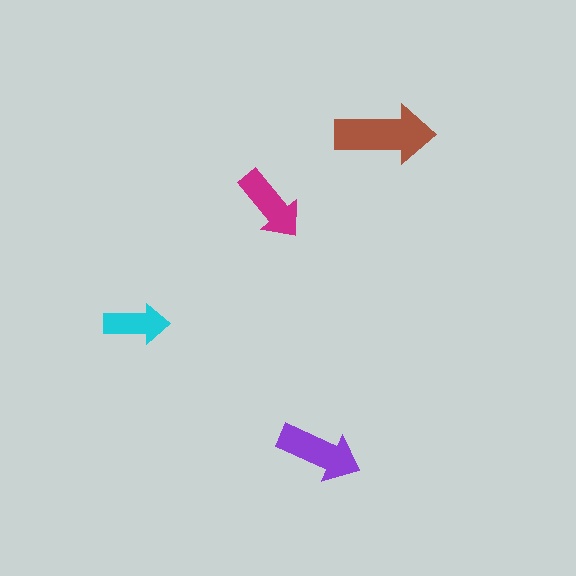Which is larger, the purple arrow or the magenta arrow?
The purple one.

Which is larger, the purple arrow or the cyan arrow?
The purple one.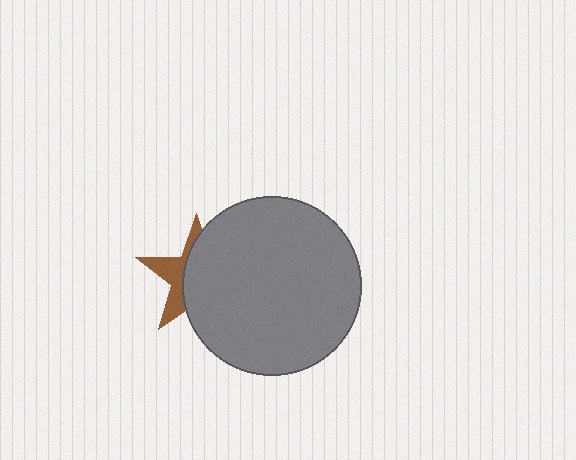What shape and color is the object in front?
The object in front is a gray circle.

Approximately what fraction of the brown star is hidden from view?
Roughly 64% of the brown star is hidden behind the gray circle.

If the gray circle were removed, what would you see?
You would see the complete brown star.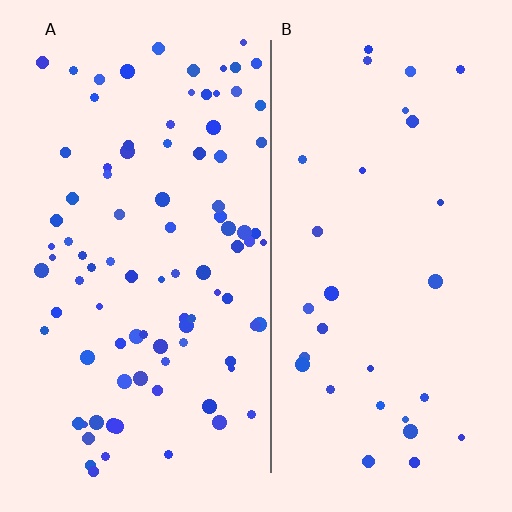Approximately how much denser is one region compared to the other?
Approximately 3.1× — region A over region B.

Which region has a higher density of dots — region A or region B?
A (the left).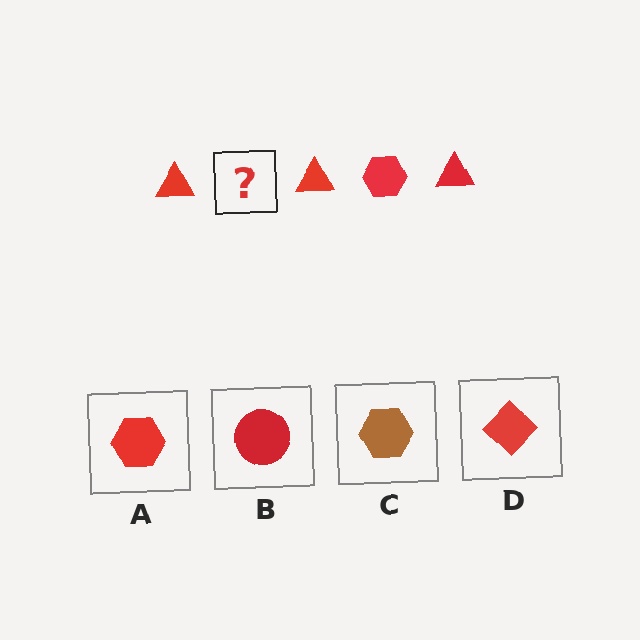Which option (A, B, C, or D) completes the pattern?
A.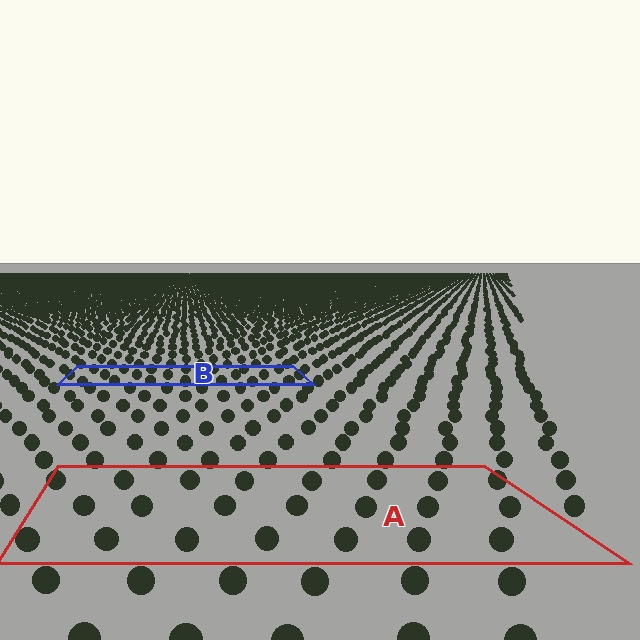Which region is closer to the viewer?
Region A is closer. The texture elements there are larger and more spread out.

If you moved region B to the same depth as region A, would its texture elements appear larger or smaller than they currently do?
They would appear larger. At a closer depth, the same texture elements are projected at a bigger on-screen size.